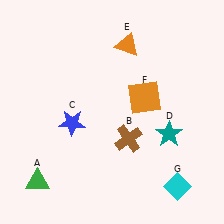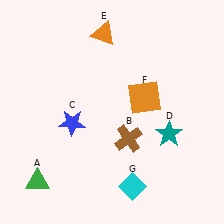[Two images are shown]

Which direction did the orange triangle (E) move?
The orange triangle (E) moved left.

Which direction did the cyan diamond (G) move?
The cyan diamond (G) moved left.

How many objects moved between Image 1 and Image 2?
2 objects moved between the two images.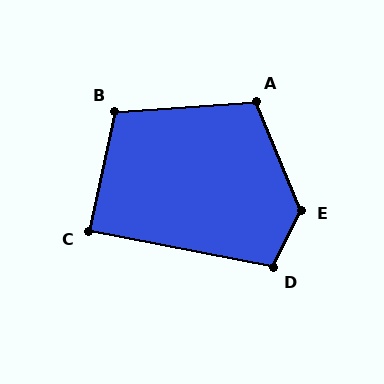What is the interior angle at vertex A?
Approximately 108 degrees (obtuse).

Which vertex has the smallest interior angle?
C, at approximately 88 degrees.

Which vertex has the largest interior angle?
E, at approximately 131 degrees.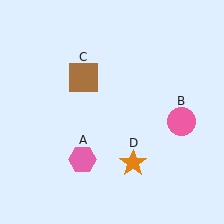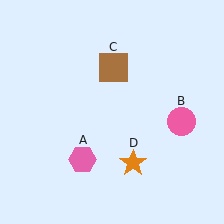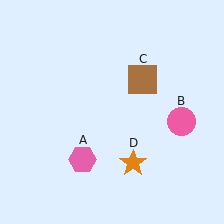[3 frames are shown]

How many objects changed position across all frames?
1 object changed position: brown square (object C).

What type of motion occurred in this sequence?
The brown square (object C) rotated clockwise around the center of the scene.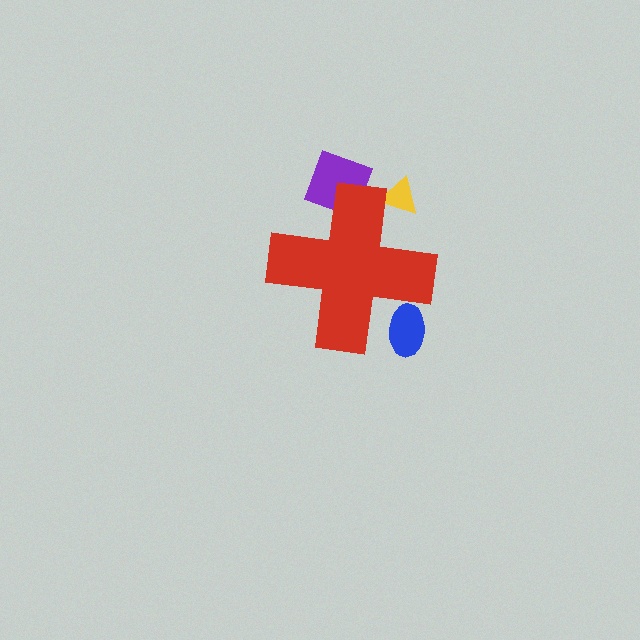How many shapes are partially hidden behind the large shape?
3 shapes are partially hidden.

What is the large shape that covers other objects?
A red cross.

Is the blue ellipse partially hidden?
Yes, the blue ellipse is partially hidden behind the red cross.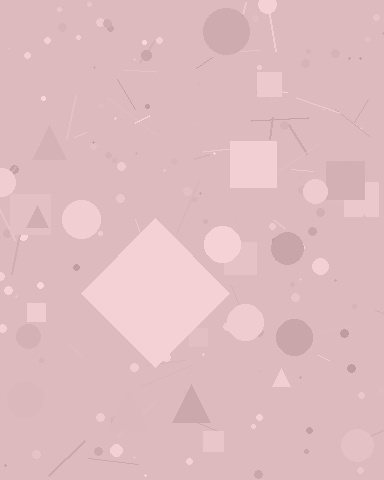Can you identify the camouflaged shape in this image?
The camouflaged shape is a diamond.